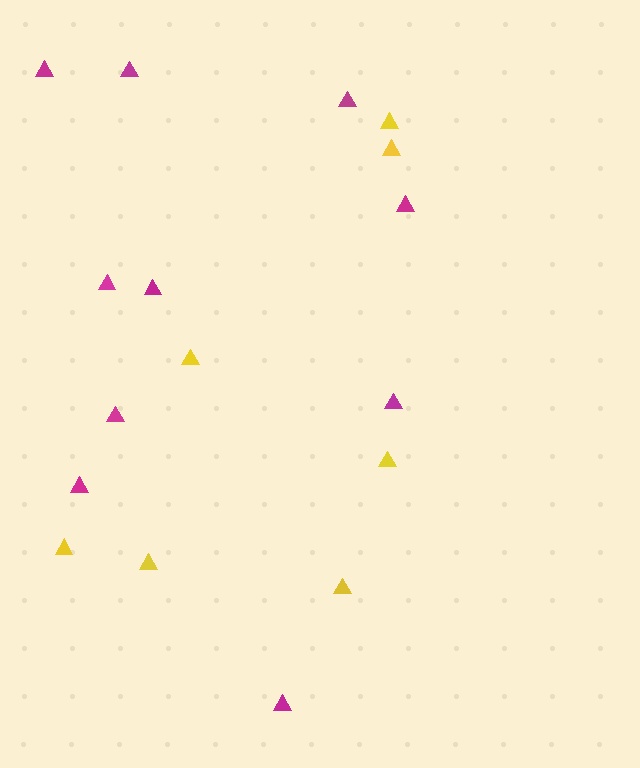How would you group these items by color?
There are 2 groups: one group of yellow triangles (7) and one group of magenta triangles (10).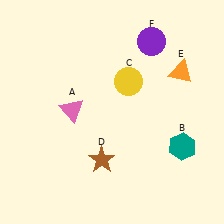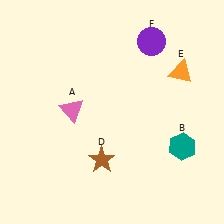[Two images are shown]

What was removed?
The yellow circle (C) was removed in Image 2.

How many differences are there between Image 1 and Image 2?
There is 1 difference between the two images.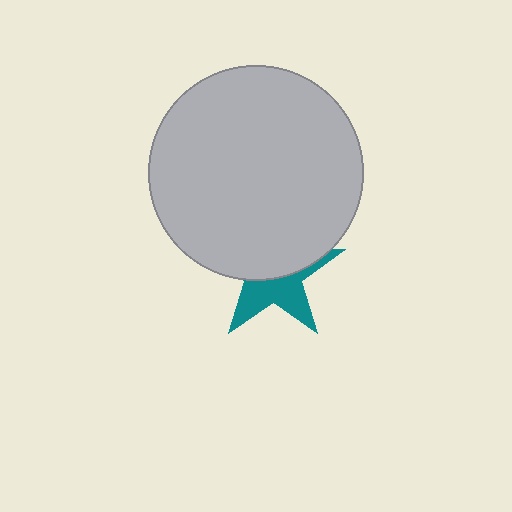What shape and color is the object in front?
The object in front is a light gray circle.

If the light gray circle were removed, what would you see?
You would see the complete teal star.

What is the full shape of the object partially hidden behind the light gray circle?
The partially hidden object is a teal star.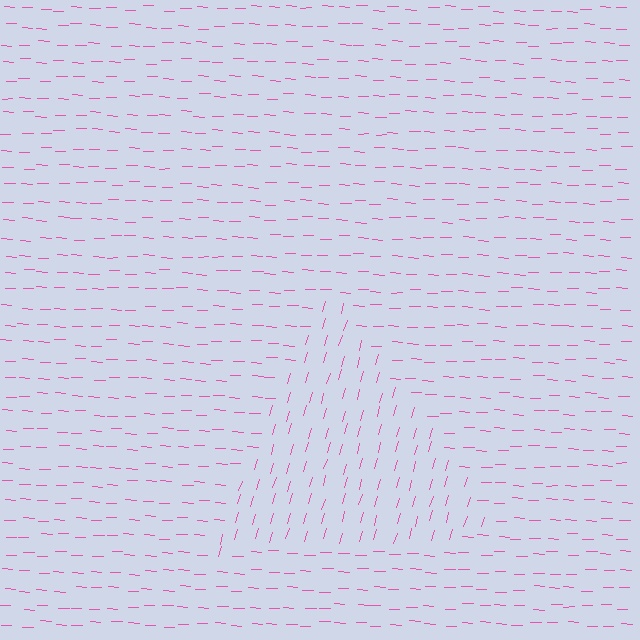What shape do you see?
I see a triangle.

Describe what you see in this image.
The image is filled with small pink line segments. A triangle region in the image has lines oriented differently from the surrounding lines, creating a visible texture boundary.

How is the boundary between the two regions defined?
The boundary is defined purely by a change in line orientation (approximately 76 degrees difference). All lines are the same color and thickness.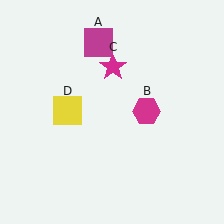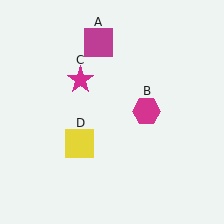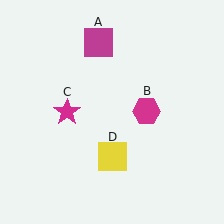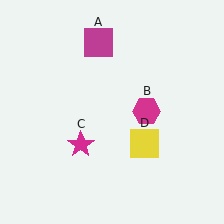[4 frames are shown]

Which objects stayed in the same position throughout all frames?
Magenta square (object A) and magenta hexagon (object B) remained stationary.